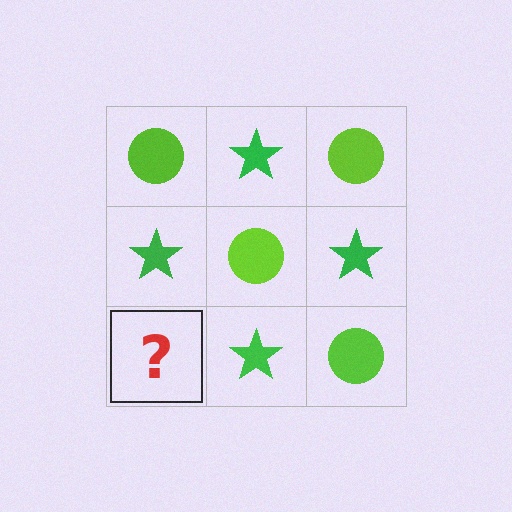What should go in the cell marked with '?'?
The missing cell should contain a lime circle.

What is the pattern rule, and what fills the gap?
The rule is that it alternates lime circle and green star in a checkerboard pattern. The gap should be filled with a lime circle.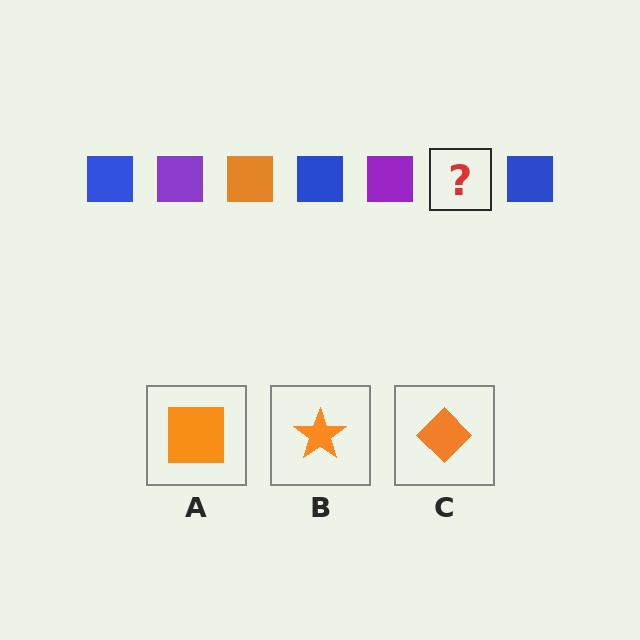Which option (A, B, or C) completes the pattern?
A.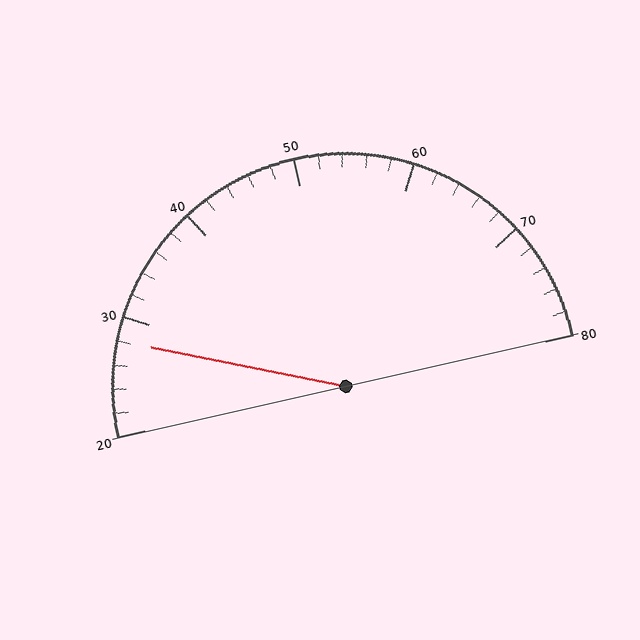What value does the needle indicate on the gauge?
The needle indicates approximately 28.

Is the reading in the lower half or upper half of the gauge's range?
The reading is in the lower half of the range (20 to 80).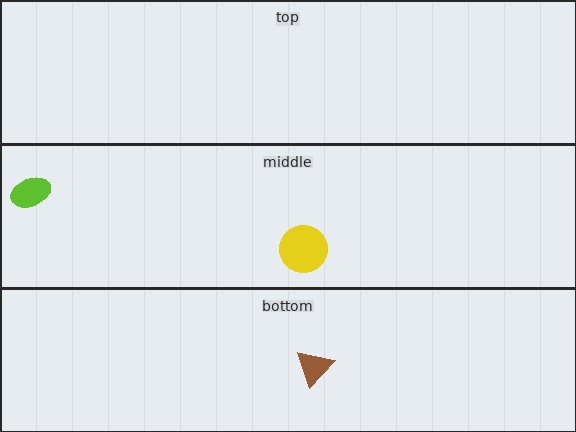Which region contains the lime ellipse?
The middle region.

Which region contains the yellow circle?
The middle region.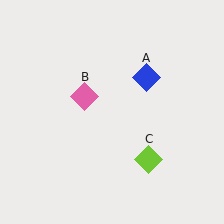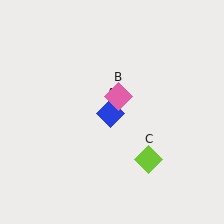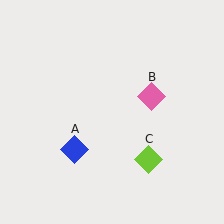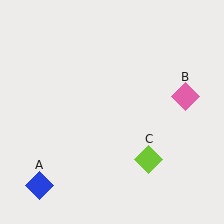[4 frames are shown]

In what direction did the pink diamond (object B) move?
The pink diamond (object B) moved right.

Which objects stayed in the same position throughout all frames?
Lime diamond (object C) remained stationary.